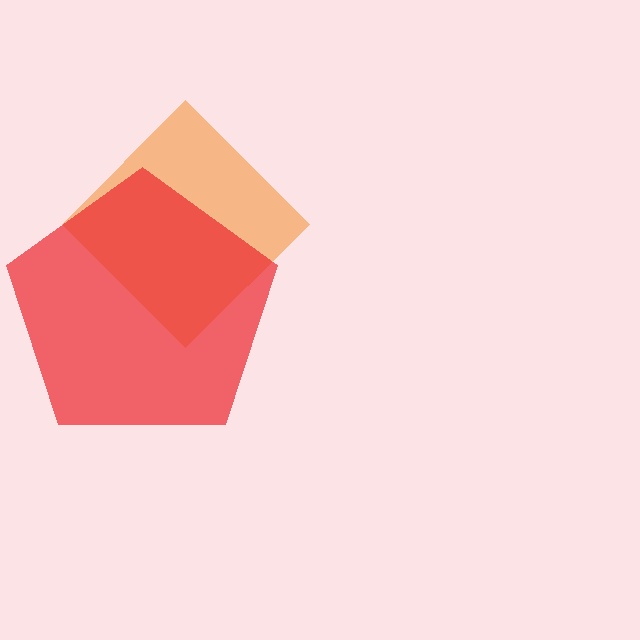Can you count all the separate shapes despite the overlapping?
Yes, there are 2 separate shapes.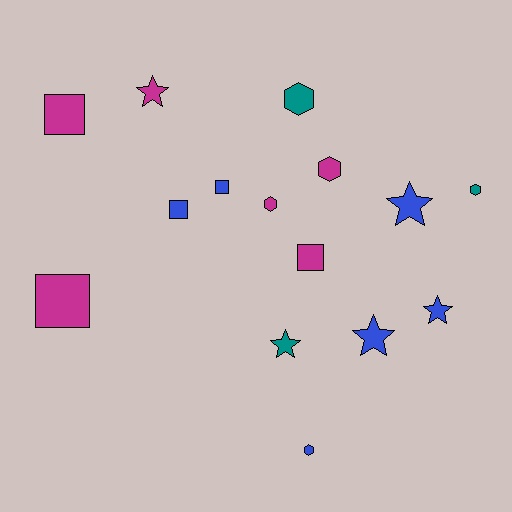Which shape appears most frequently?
Star, with 5 objects.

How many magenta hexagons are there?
There are 2 magenta hexagons.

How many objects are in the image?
There are 15 objects.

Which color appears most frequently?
Magenta, with 6 objects.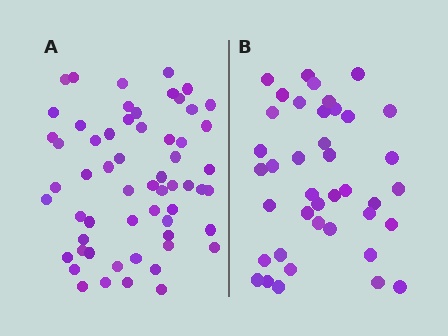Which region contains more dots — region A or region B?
Region A (the left region) has more dots.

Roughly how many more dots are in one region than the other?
Region A has approximately 20 more dots than region B.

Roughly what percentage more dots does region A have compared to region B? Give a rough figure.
About 50% more.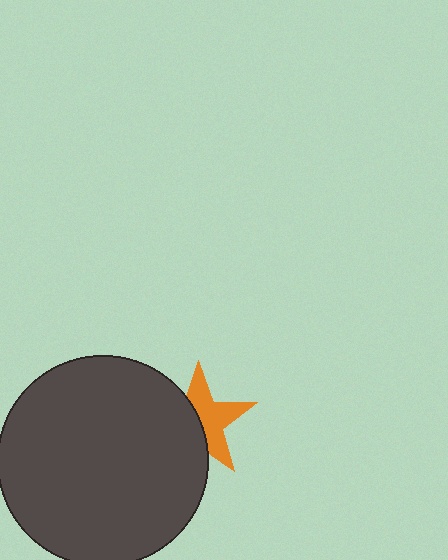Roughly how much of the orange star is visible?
About half of it is visible (roughly 53%).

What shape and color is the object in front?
The object in front is a dark gray circle.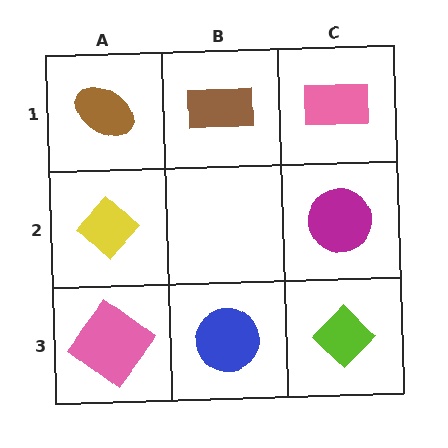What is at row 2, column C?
A magenta circle.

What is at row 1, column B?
A brown rectangle.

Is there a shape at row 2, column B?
No, that cell is empty.